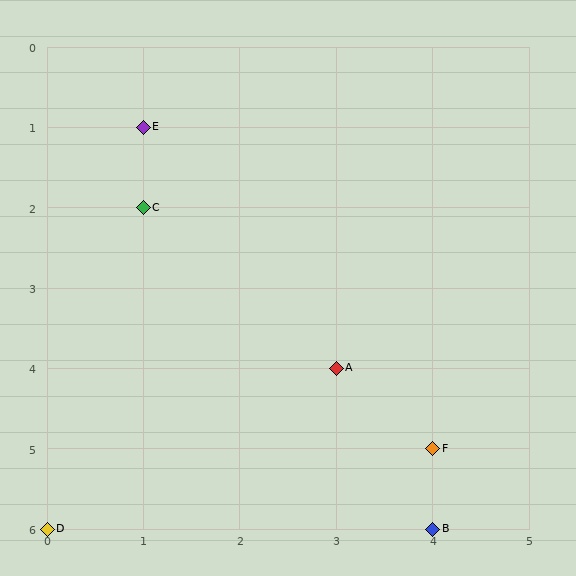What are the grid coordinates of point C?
Point C is at grid coordinates (1, 2).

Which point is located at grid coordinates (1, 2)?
Point C is at (1, 2).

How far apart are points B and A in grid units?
Points B and A are 1 column and 2 rows apart (about 2.2 grid units diagonally).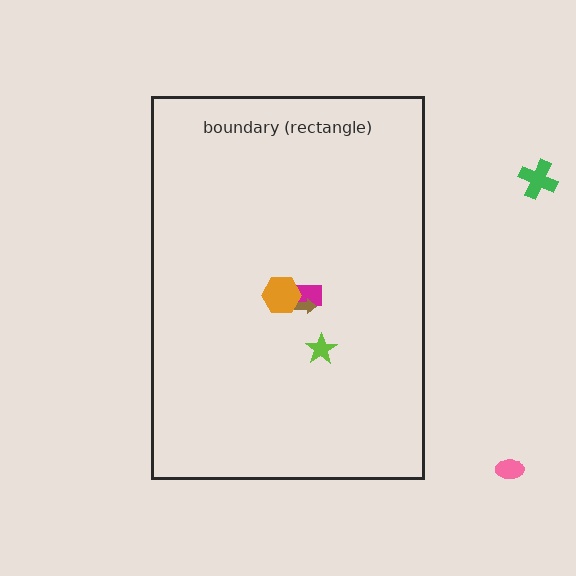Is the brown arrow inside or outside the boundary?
Inside.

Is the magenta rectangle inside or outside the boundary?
Inside.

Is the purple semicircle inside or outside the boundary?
Inside.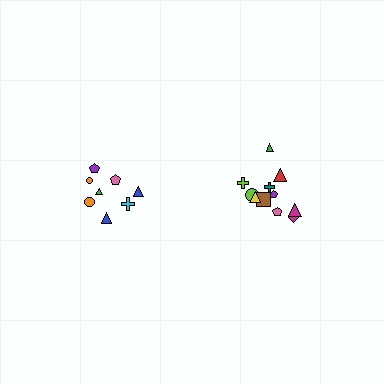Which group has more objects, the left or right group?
The right group.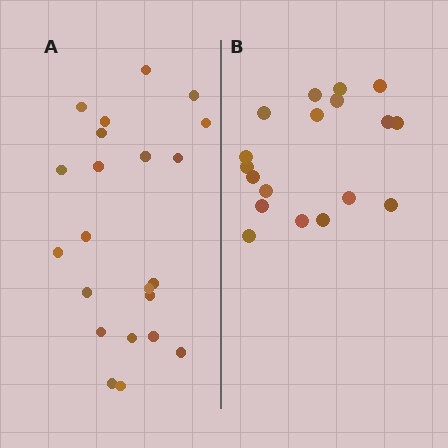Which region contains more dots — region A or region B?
Region A (the left region) has more dots.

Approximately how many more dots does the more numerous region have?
Region A has about 4 more dots than region B.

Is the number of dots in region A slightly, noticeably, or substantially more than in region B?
Region A has only slightly more — the two regions are fairly close. The ratio is roughly 1.2 to 1.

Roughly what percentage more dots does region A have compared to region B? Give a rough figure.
About 20% more.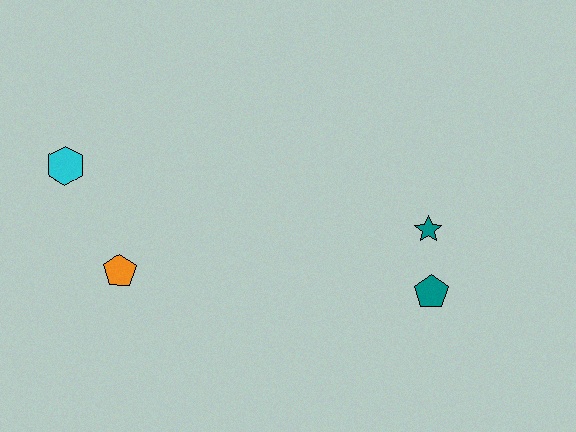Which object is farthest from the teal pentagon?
The cyan hexagon is farthest from the teal pentagon.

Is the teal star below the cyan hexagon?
Yes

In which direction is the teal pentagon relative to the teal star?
The teal pentagon is below the teal star.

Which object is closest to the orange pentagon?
The cyan hexagon is closest to the orange pentagon.